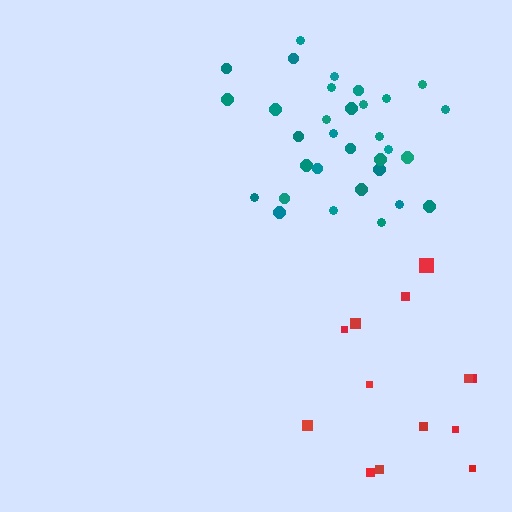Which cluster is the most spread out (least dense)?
Red.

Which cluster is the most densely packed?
Teal.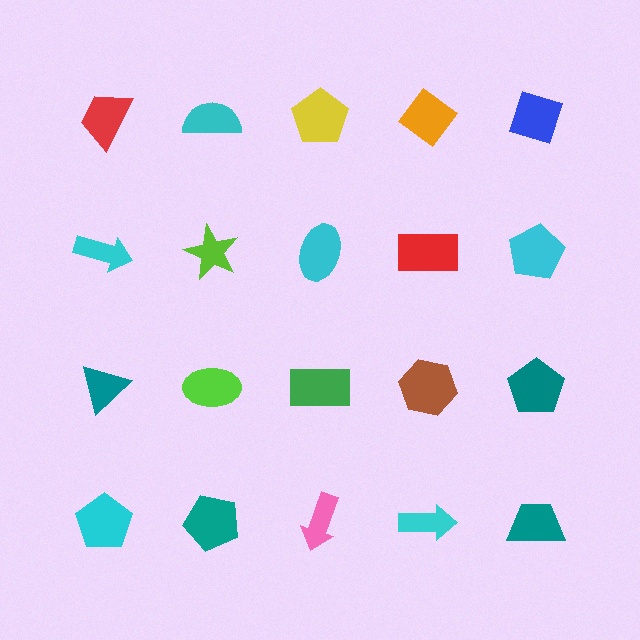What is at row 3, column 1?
A teal triangle.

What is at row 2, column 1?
A cyan arrow.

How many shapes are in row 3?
5 shapes.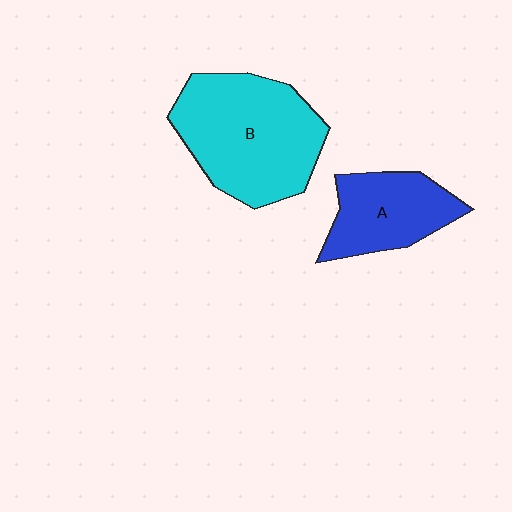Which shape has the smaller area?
Shape A (blue).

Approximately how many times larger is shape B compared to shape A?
Approximately 1.7 times.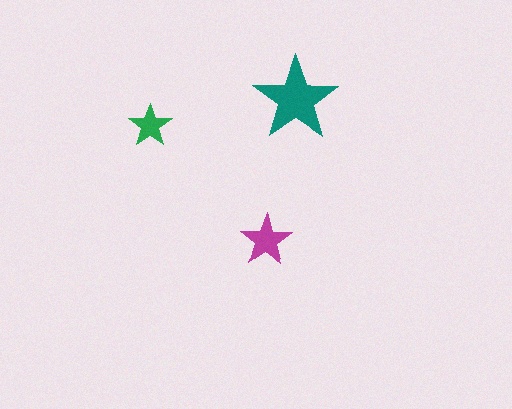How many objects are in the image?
There are 3 objects in the image.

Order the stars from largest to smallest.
the teal one, the magenta one, the green one.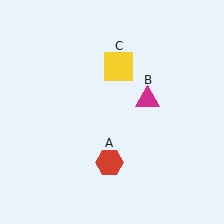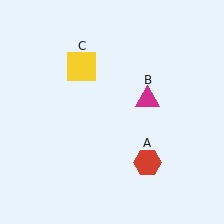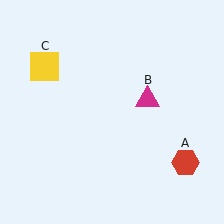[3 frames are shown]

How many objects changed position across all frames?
2 objects changed position: red hexagon (object A), yellow square (object C).